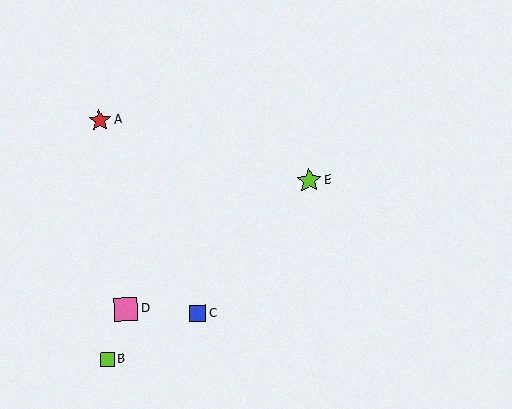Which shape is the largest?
The lime star (labeled E) is the largest.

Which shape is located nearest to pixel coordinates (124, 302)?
The pink square (labeled D) at (126, 309) is nearest to that location.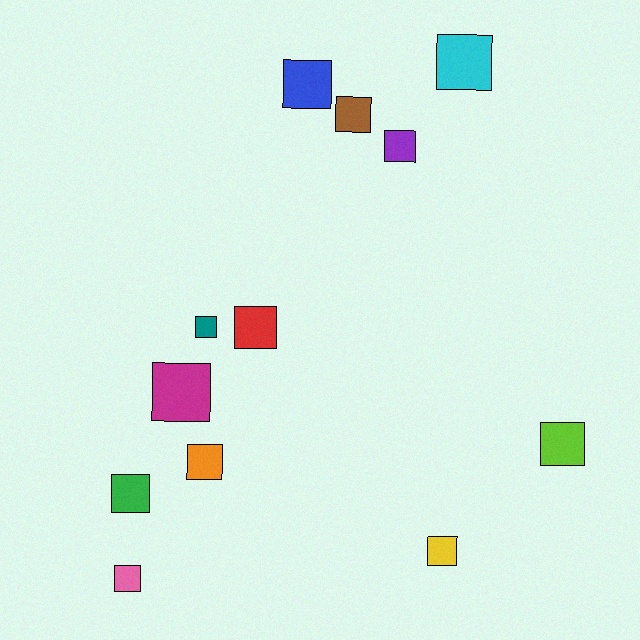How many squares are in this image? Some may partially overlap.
There are 12 squares.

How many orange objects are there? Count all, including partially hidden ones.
There is 1 orange object.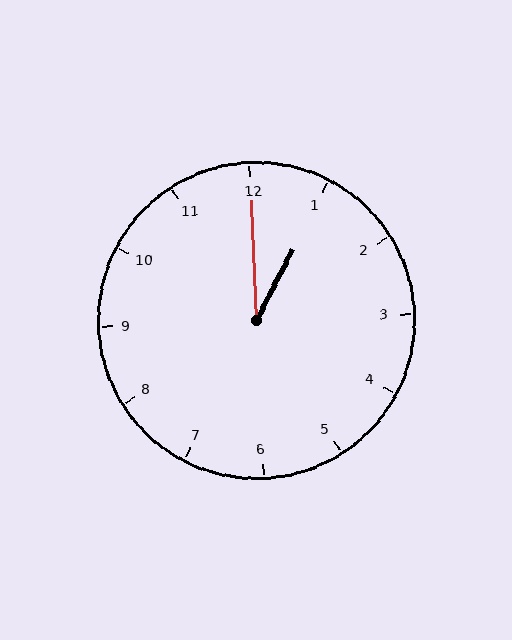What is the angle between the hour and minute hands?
Approximately 30 degrees.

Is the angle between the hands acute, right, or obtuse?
It is acute.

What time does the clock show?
1:00.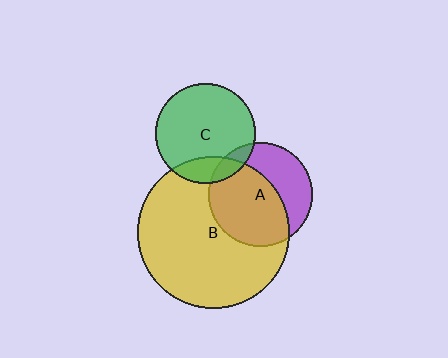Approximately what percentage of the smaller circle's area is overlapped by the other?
Approximately 10%.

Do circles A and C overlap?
Yes.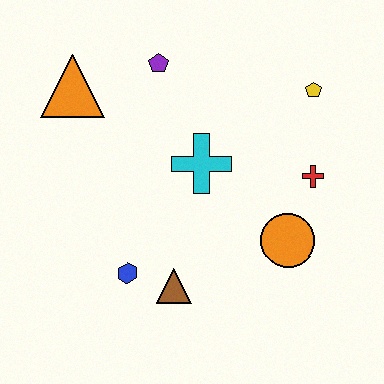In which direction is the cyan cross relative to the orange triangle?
The cyan cross is to the right of the orange triangle.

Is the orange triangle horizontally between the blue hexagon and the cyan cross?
No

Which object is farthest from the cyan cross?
The orange triangle is farthest from the cyan cross.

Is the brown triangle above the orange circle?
No